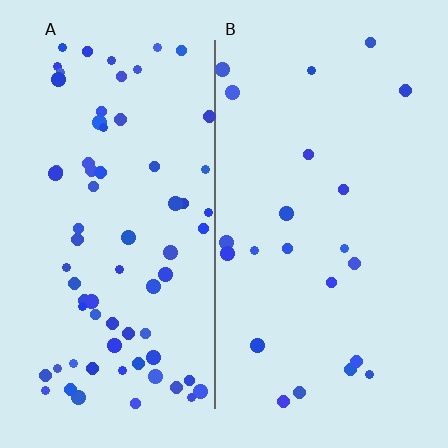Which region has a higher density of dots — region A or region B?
A (the left).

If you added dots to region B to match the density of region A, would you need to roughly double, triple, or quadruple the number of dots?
Approximately triple.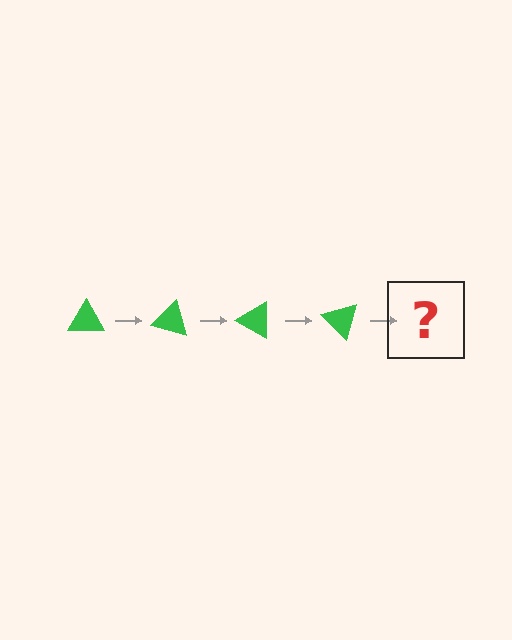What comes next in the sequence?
The next element should be a green triangle rotated 60 degrees.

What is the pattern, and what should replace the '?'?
The pattern is that the triangle rotates 15 degrees each step. The '?' should be a green triangle rotated 60 degrees.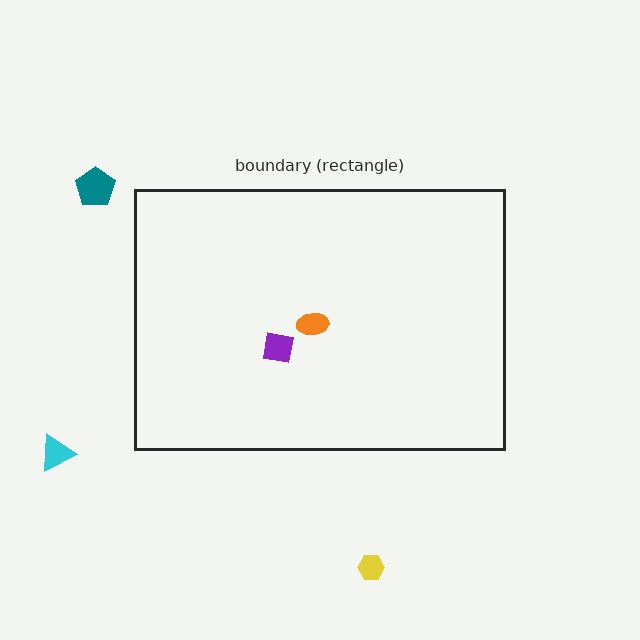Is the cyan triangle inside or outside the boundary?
Outside.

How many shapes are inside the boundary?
2 inside, 3 outside.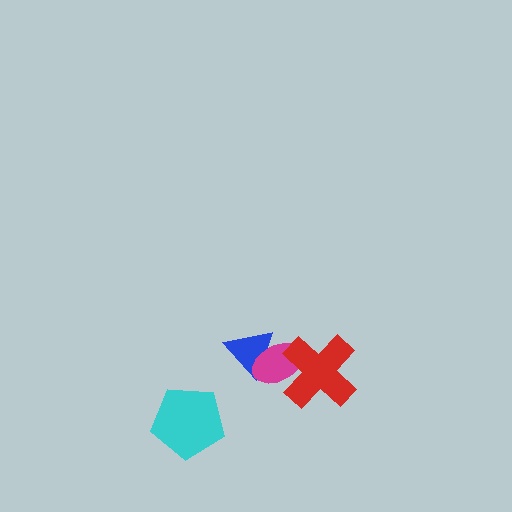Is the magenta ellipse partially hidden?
Yes, it is partially covered by another shape.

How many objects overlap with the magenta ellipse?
2 objects overlap with the magenta ellipse.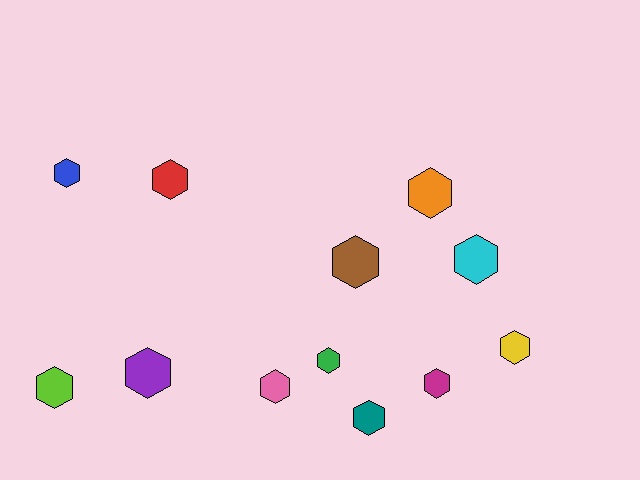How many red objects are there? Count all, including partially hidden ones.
There is 1 red object.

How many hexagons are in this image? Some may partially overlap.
There are 12 hexagons.